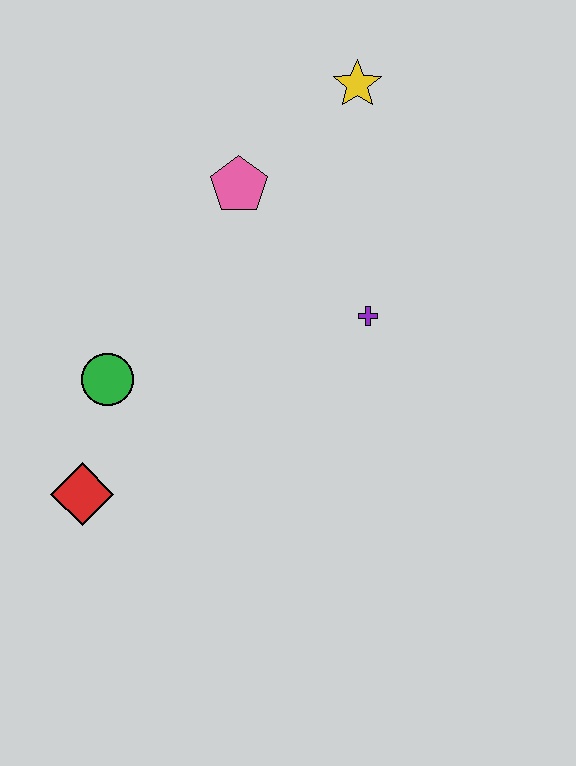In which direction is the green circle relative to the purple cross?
The green circle is to the left of the purple cross.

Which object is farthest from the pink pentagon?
The red diamond is farthest from the pink pentagon.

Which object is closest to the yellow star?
The pink pentagon is closest to the yellow star.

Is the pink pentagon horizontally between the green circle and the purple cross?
Yes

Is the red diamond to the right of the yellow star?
No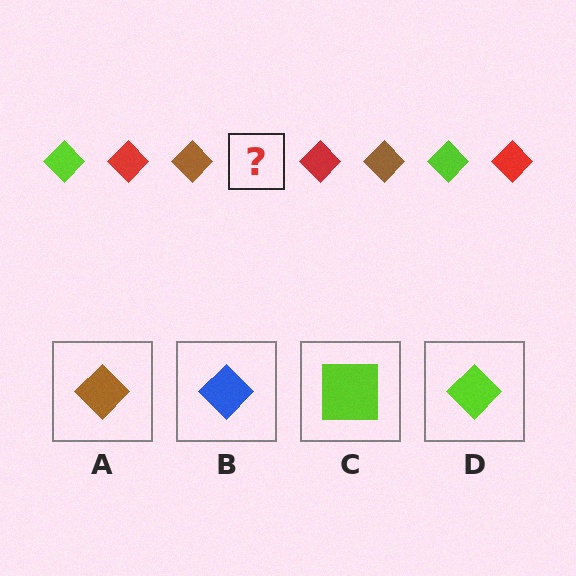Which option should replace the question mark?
Option D.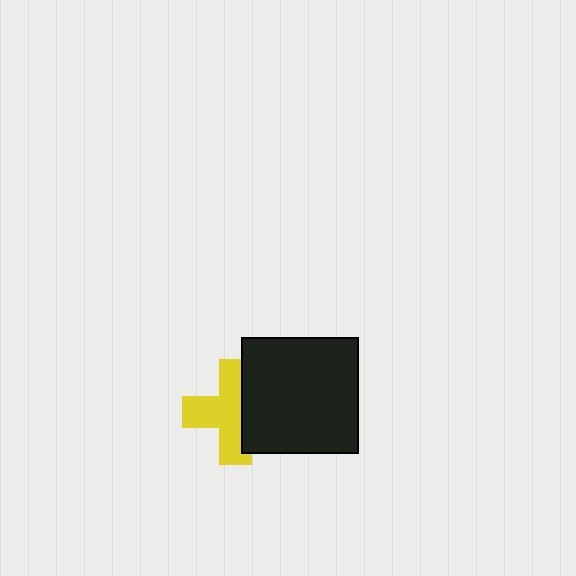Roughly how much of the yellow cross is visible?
About half of it is visible (roughly 64%).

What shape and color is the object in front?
The object in front is a black rectangle.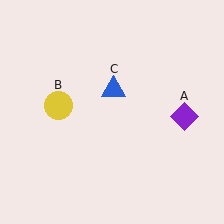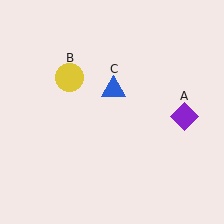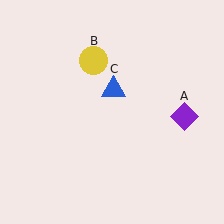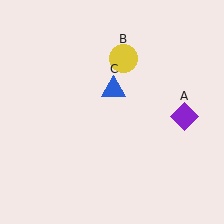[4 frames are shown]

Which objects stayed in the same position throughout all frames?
Purple diamond (object A) and blue triangle (object C) remained stationary.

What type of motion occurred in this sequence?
The yellow circle (object B) rotated clockwise around the center of the scene.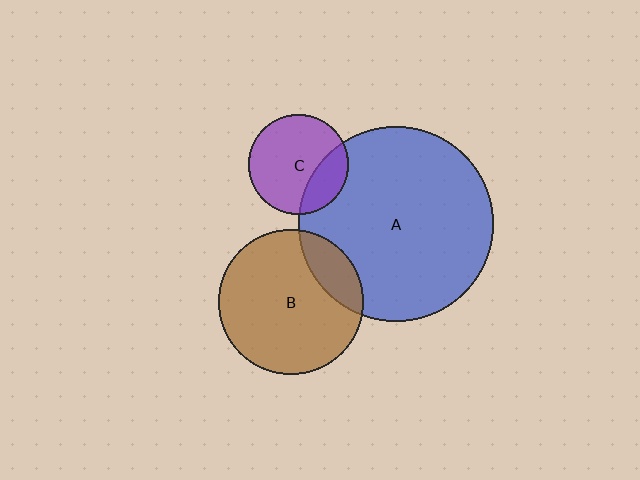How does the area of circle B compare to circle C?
Approximately 2.1 times.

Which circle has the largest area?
Circle A (blue).